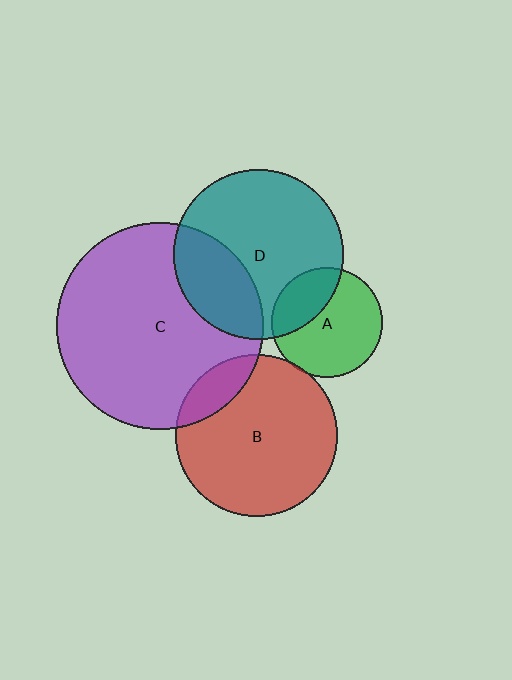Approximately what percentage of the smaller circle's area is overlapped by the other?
Approximately 5%.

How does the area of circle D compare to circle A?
Approximately 2.4 times.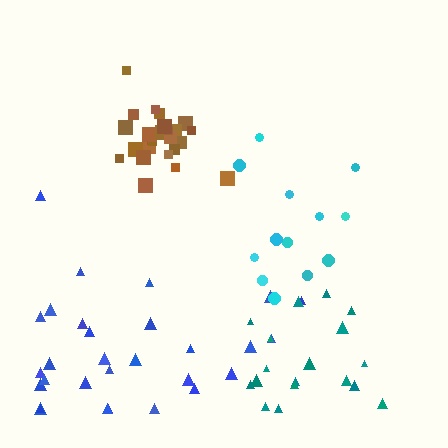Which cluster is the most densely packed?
Brown.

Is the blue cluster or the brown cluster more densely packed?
Brown.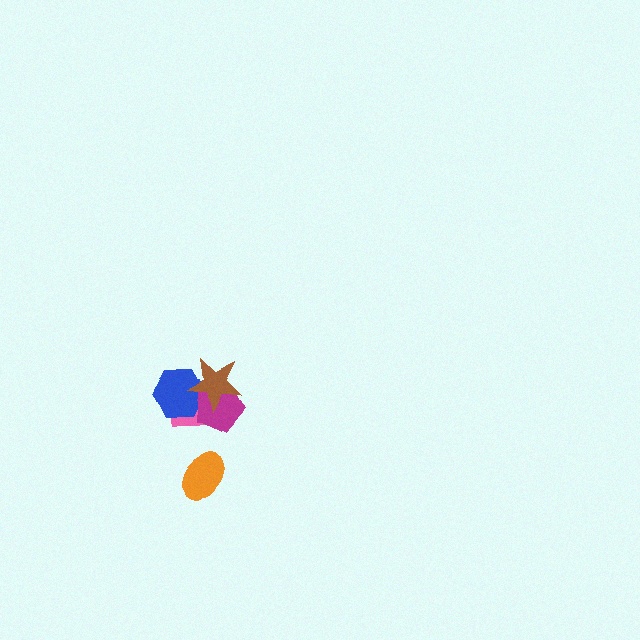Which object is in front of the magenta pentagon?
The brown star is in front of the magenta pentagon.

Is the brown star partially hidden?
No, no other shape covers it.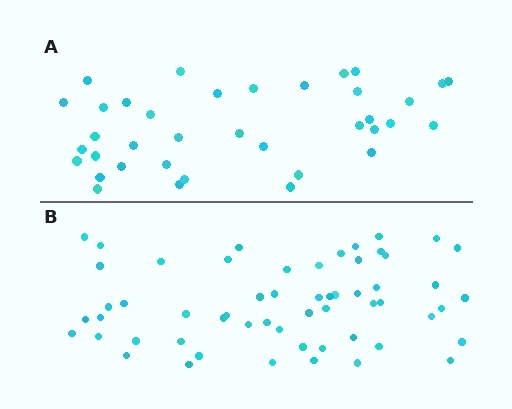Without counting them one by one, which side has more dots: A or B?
Region B (the bottom region) has more dots.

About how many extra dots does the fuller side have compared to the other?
Region B has approximately 20 more dots than region A.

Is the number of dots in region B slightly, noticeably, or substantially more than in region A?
Region B has substantially more. The ratio is roughly 1.5 to 1.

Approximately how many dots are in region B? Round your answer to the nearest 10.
About 60 dots. (The exact count is 57, which rounds to 60.)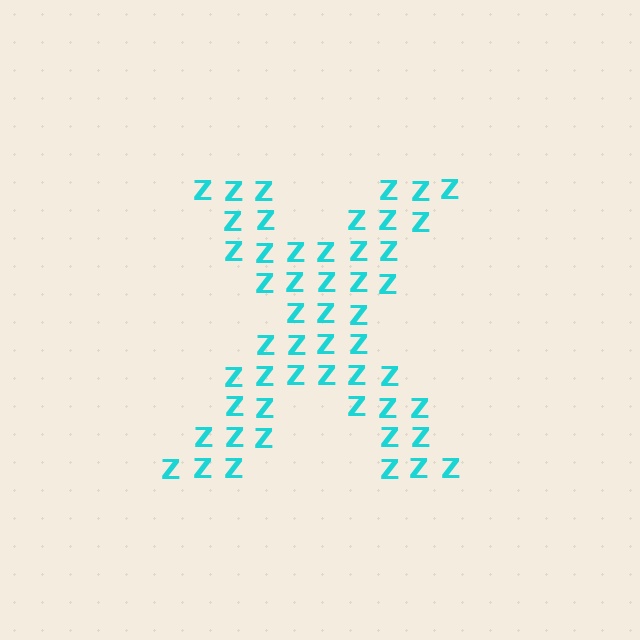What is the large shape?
The large shape is the letter X.